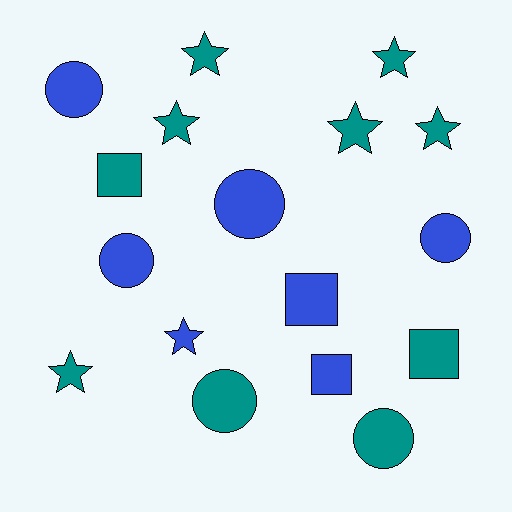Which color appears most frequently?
Teal, with 10 objects.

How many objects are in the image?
There are 17 objects.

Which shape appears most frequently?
Star, with 7 objects.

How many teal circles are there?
There are 2 teal circles.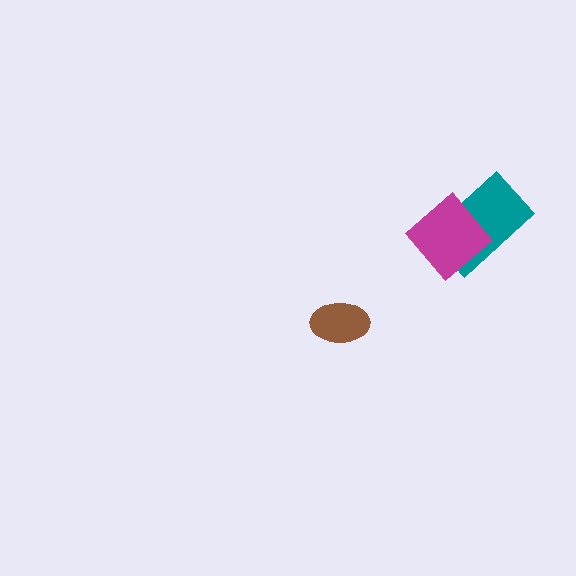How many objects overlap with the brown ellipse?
0 objects overlap with the brown ellipse.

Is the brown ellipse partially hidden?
No, no other shape covers it.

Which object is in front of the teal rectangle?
The magenta diamond is in front of the teal rectangle.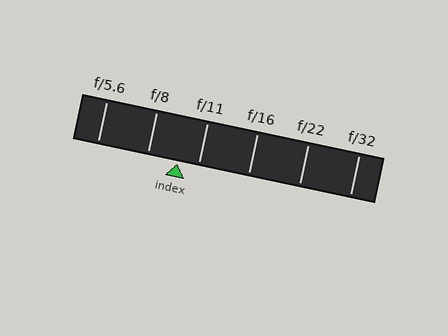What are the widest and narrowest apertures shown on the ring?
The widest aperture shown is f/5.6 and the narrowest is f/32.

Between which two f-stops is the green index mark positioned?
The index mark is between f/8 and f/11.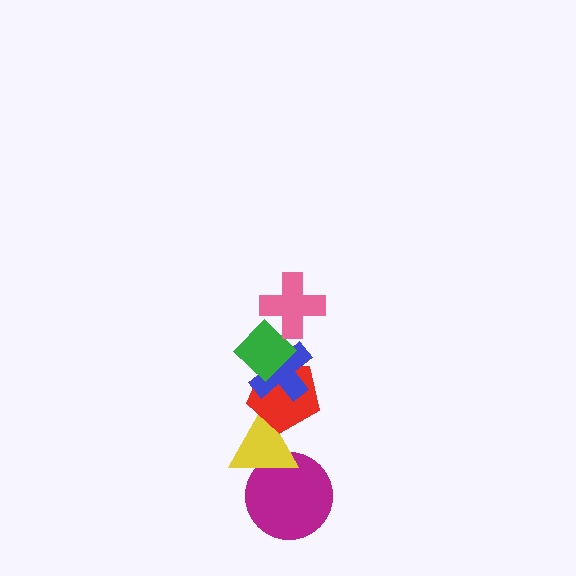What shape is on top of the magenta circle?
The yellow triangle is on top of the magenta circle.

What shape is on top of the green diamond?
The pink cross is on top of the green diamond.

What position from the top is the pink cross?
The pink cross is 1st from the top.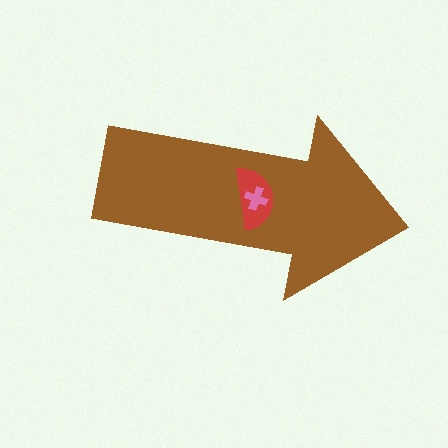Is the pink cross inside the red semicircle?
Yes.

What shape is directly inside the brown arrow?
The red semicircle.